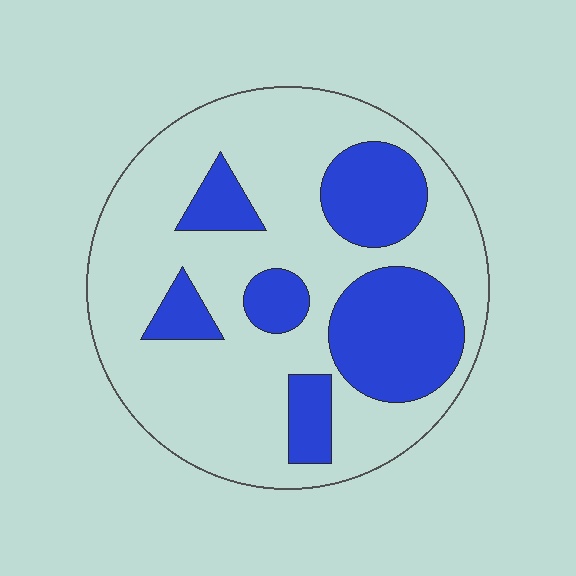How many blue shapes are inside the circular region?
6.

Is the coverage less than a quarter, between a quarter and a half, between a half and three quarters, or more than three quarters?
Between a quarter and a half.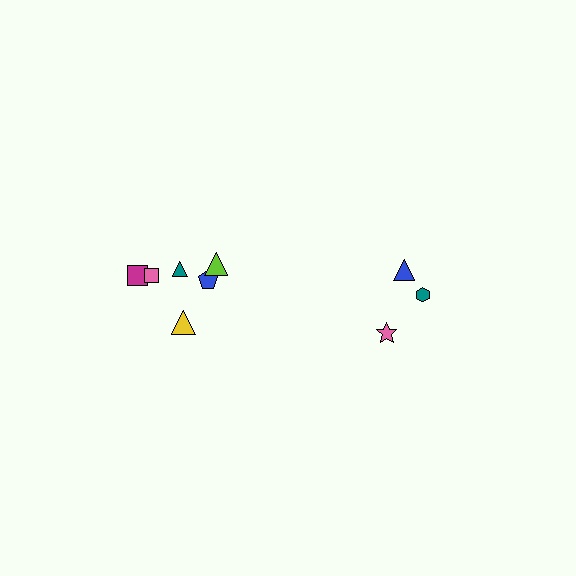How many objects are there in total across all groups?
There are 9 objects.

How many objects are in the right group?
There are 3 objects.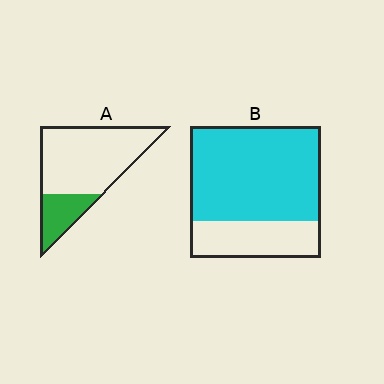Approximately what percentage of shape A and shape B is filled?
A is approximately 25% and B is approximately 70%.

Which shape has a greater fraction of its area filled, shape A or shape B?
Shape B.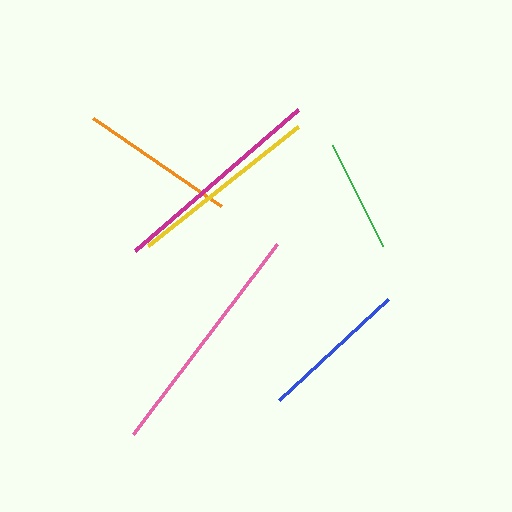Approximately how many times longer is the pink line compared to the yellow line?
The pink line is approximately 1.2 times the length of the yellow line.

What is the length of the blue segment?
The blue segment is approximately 150 pixels long.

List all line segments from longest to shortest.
From longest to shortest: pink, magenta, yellow, orange, blue, green.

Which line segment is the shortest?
The green line is the shortest at approximately 112 pixels.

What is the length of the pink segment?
The pink segment is approximately 239 pixels long.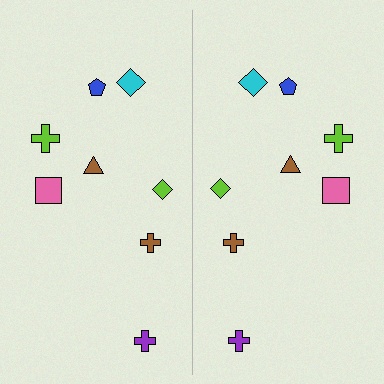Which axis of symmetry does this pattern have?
The pattern has a vertical axis of symmetry running through the center of the image.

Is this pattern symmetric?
Yes, this pattern has bilateral (reflection) symmetry.